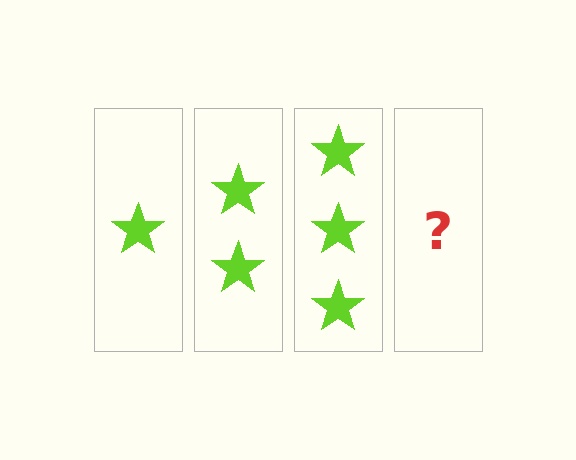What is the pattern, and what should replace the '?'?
The pattern is that each step adds one more star. The '?' should be 4 stars.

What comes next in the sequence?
The next element should be 4 stars.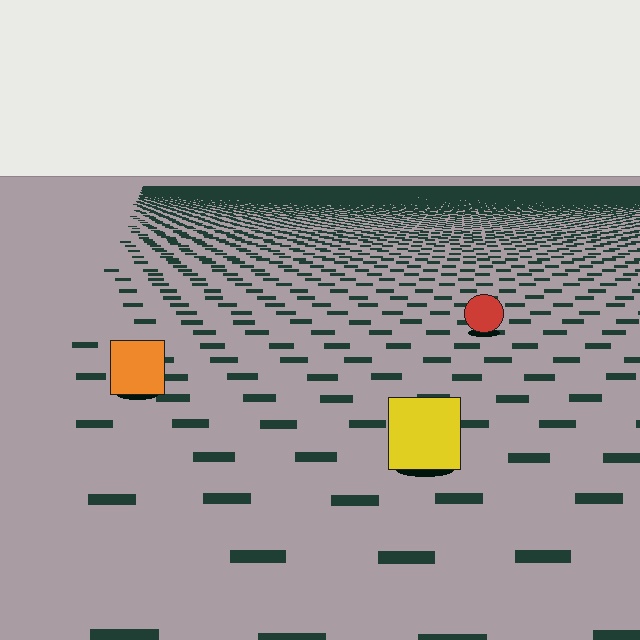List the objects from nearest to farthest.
From nearest to farthest: the yellow square, the orange square, the red circle.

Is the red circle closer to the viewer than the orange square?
No. The orange square is closer — you can tell from the texture gradient: the ground texture is coarser near it.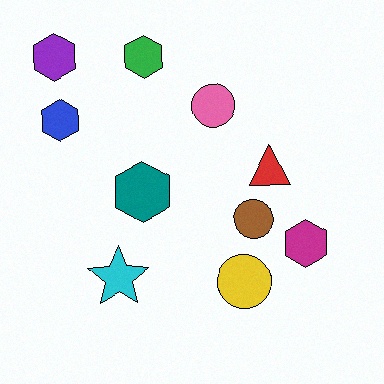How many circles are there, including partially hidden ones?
There are 3 circles.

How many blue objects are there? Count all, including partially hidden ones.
There is 1 blue object.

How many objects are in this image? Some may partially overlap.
There are 10 objects.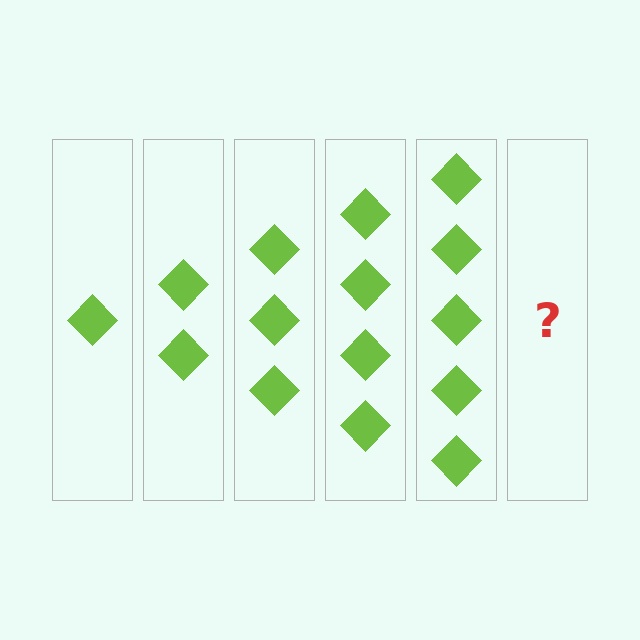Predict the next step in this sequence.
The next step is 6 diamonds.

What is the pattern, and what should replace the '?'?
The pattern is that each step adds one more diamond. The '?' should be 6 diamonds.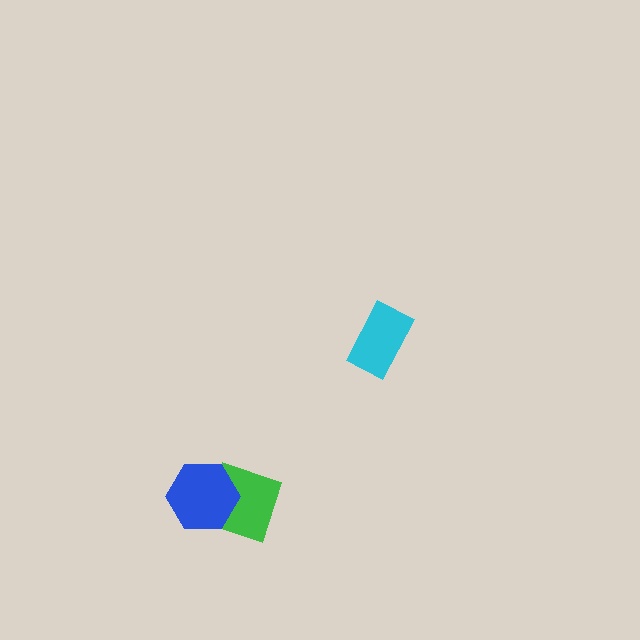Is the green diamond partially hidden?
Yes, it is partially covered by another shape.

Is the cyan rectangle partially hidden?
No, no other shape covers it.